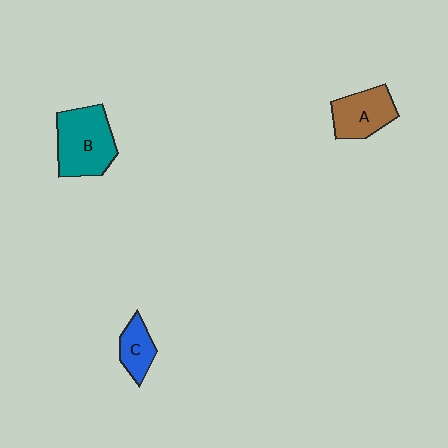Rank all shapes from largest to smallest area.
From largest to smallest: B (teal), A (brown), C (blue).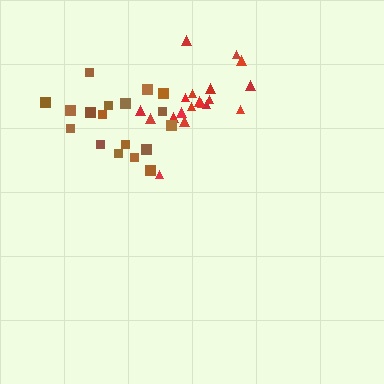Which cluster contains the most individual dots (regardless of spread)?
Red (19).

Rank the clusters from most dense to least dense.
red, brown.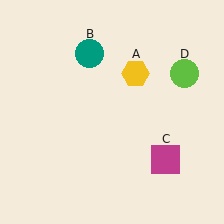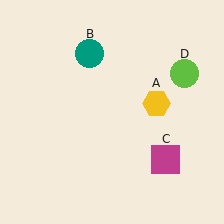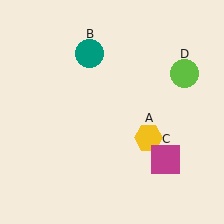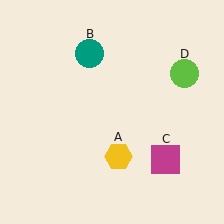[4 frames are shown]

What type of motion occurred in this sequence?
The yellow hexagon (object A) rotated clockwise around the center of the scene.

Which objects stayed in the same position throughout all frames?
Teal circle (object B) and magenta square (object C) and lime circle (object D) remained stationary.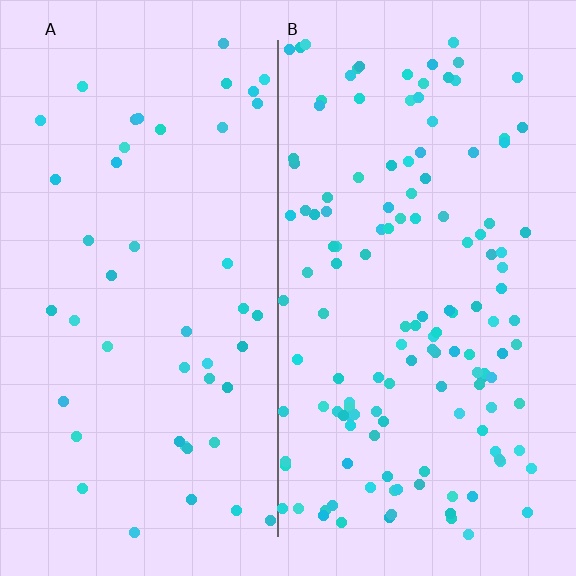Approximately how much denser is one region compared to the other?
Approximately 3.0× — region B over region A.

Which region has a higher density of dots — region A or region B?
B (the right).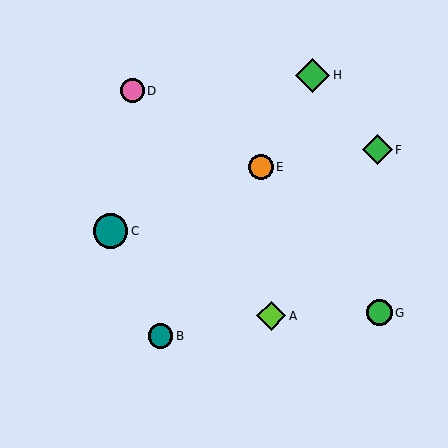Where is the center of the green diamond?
The center of the green diamond is at (378, 150).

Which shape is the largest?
The teal circle (labeled C) is the largest.